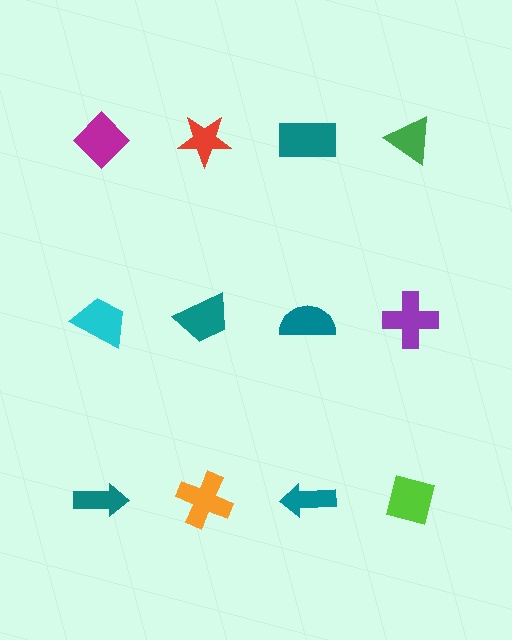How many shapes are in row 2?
4 shapes.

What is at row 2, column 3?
A teal semicircle.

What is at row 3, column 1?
A teal arrow.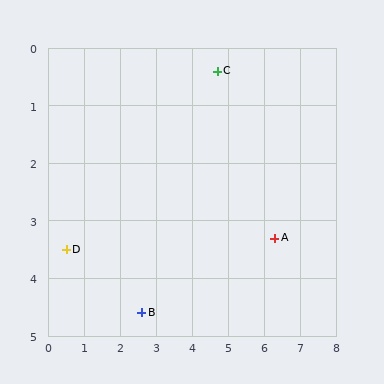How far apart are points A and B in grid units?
Points A and B are about 3.9 grid units apart.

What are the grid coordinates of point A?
Point A is at approximately (6.3, 3.3).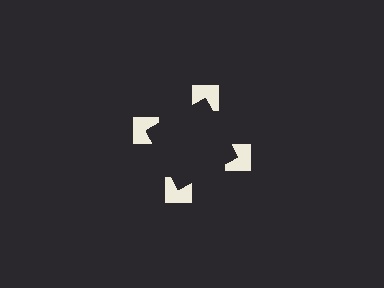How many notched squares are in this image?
There are 4 — one at each vertex of the illusory square.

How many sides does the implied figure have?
4 sides.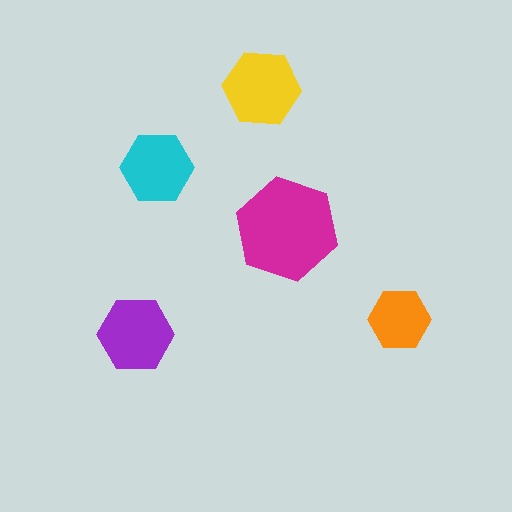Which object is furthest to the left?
The purple hexagon is leftmost.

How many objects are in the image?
There are 5 objects in the image.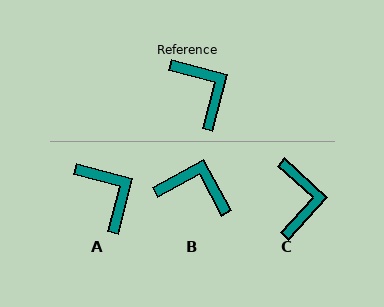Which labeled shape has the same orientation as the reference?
A.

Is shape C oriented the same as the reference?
No, it is off by about 28 degrees.